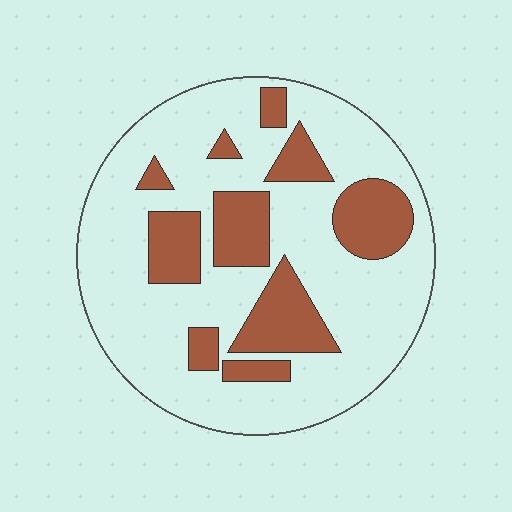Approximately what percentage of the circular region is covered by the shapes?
Approximately 25%.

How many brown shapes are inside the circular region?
10.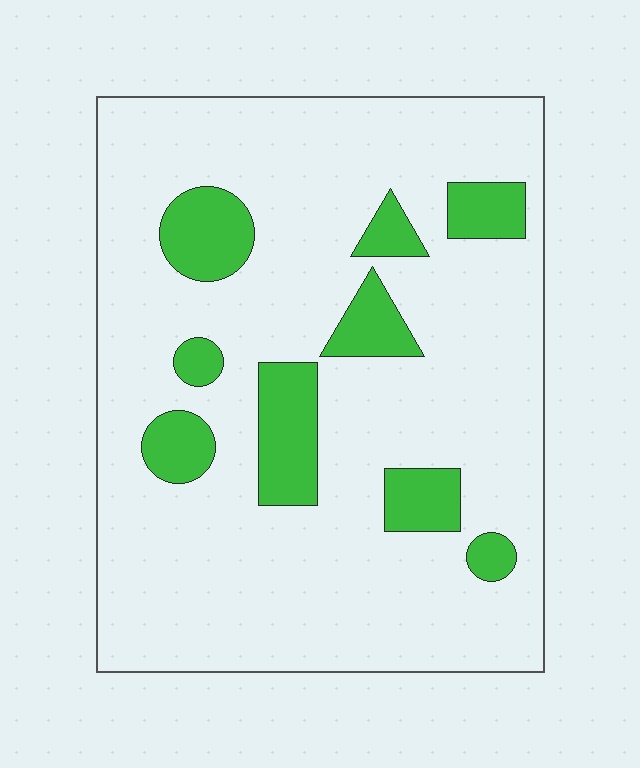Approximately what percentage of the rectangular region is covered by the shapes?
Approximately 15%.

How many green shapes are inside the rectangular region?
9.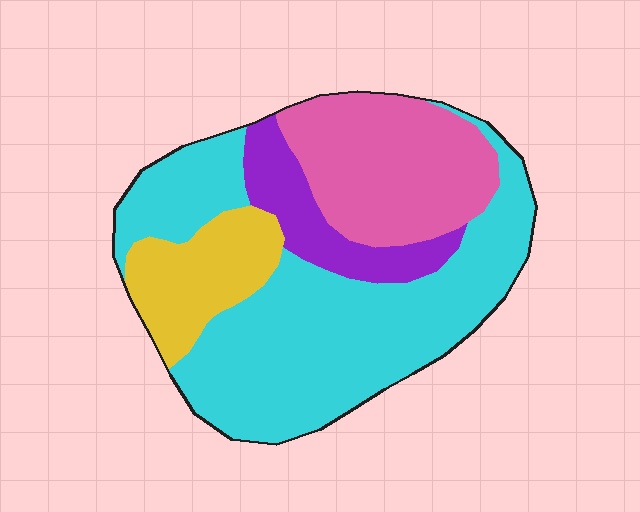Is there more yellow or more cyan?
Cyan.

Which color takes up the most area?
Cyan, at roughly 50%.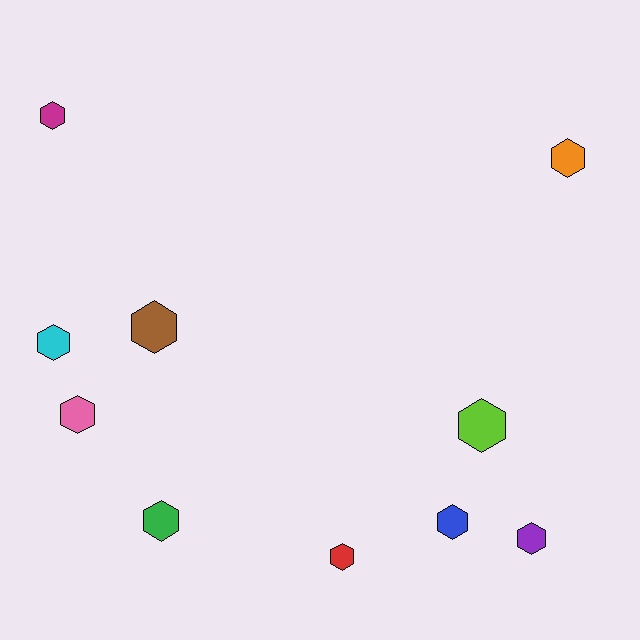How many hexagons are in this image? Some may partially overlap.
There are 10 hexagons.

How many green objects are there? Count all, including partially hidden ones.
There is 1 green object.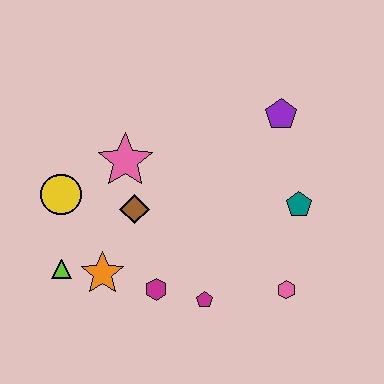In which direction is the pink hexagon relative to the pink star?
The pink hexagon is to the right of the pink star.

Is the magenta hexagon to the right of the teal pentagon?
No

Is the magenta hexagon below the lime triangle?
Yes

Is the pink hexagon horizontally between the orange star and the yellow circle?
No